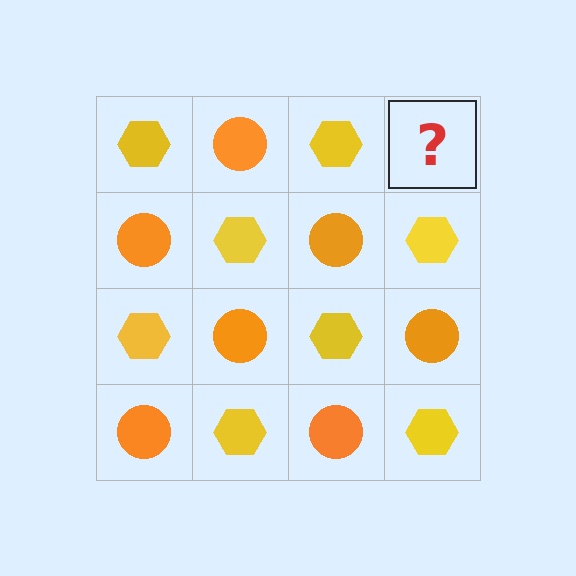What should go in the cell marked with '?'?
The missing cell should contain an orange circle.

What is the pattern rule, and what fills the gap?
The rule is that it alternates yellow hexagon and orange circle in a checkerboard pattern. The gap should be filled with an orange circle.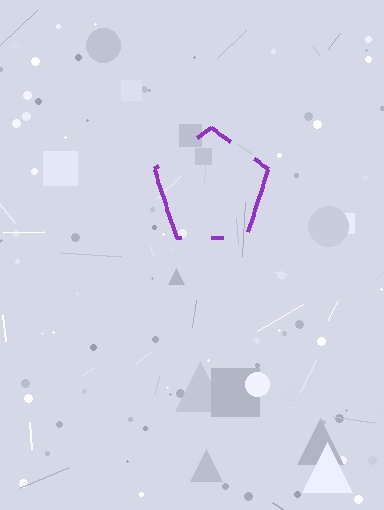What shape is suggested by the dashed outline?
The dashed outline suggests a pentagon.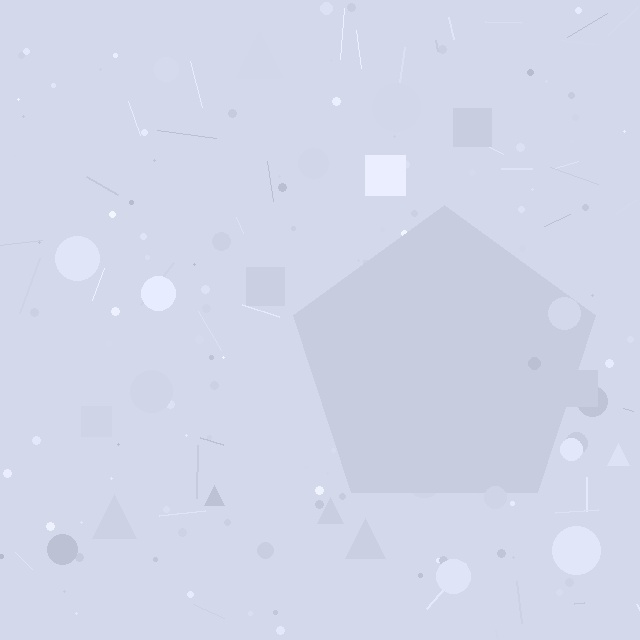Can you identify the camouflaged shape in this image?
The camouflaged shape is a pentagon.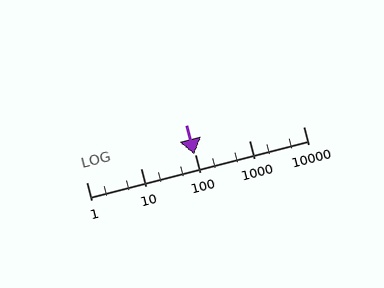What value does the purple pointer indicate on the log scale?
The pointer indicates approximately 98.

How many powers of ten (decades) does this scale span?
The scale spans 4 decades, from 1 to 10000.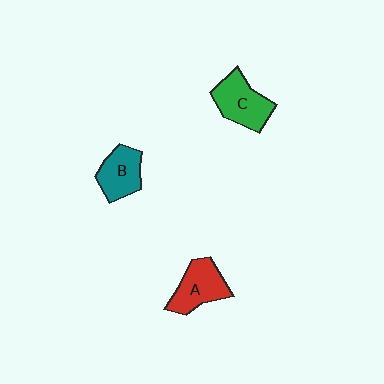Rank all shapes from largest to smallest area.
From largest to smallest: C (green), A (red), B (teal).